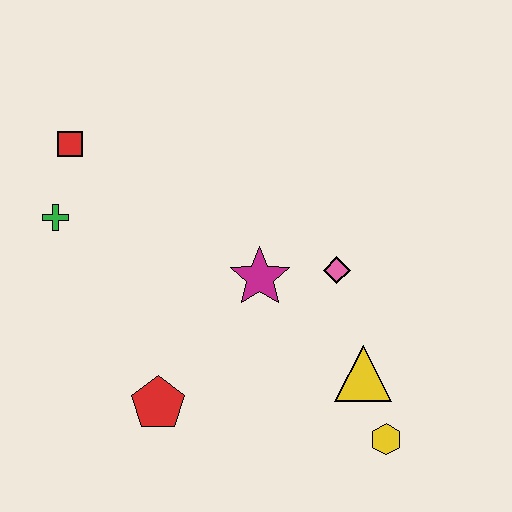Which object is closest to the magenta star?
The pink diamond is closest to the magenta star.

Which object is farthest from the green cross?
The yellow hexagon is farthest from the green cross.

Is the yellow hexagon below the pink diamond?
Yes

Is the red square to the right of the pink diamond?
No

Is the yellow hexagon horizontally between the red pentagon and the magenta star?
No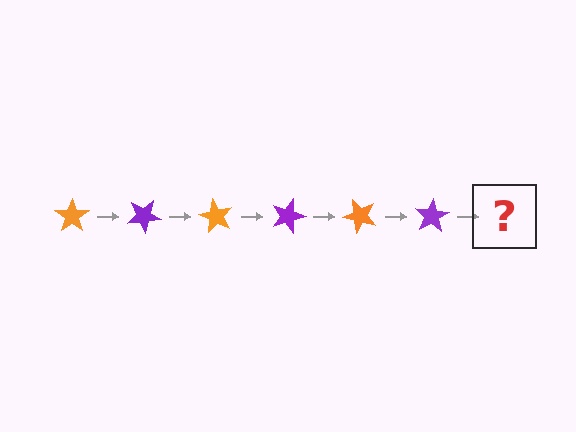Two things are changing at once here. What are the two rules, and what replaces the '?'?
The two rules are that it rotates 30 degrees each step and the color cycles through orange and purple. The '?' should be an orange star, rotated 180 degrees from the start.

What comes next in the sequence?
The next element should be an orange star, rotated 180 degrees from the start.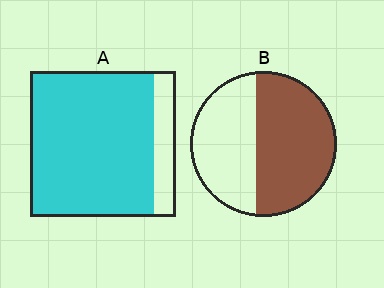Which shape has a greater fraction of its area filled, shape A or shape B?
Shape A.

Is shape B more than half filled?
Yes.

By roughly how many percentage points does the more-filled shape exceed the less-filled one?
By roughly 30 percentage points (A over B).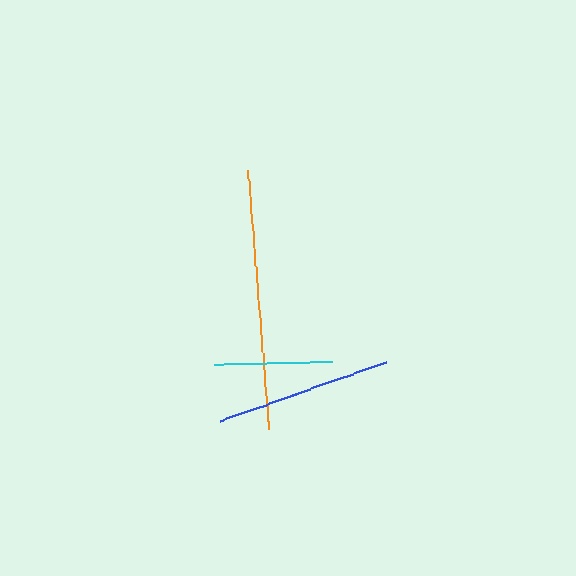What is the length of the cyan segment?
The cyan segment is approximately 118 pixels long.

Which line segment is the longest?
The orange line is the longest at approximately 261 pixels.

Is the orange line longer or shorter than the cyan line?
The orange line is longer than the cyan line.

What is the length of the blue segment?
The blue segment is approximately 175 pixels long.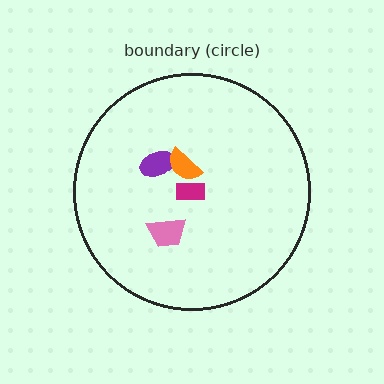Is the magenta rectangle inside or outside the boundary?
Inside.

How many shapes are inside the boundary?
4 inside, 0 outside.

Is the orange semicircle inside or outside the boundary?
Inside.